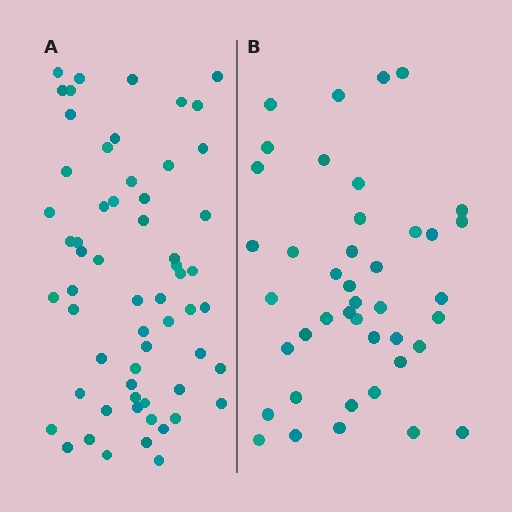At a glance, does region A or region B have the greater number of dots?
Region A (the left region) has more dots.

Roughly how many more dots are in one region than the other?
Region A has approximately 20 more dots than region B.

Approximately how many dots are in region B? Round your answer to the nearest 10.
About 40 dots. (The exact count is 42, which rounds to 40.)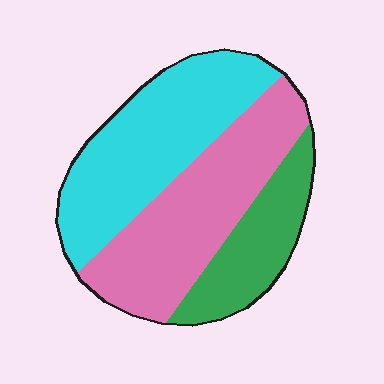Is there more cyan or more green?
Cyan.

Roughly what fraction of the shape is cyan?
Cyan takes up about two fifths (2/5) of the shape.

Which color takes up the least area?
Green, at roughly 20%.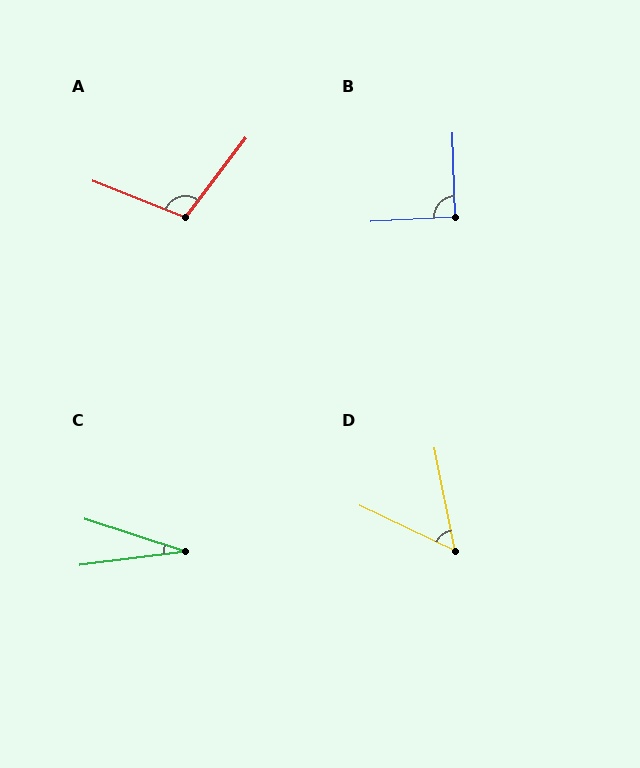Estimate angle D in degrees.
Approximately 53 degrees.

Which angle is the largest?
A, at approximately 106 degrees.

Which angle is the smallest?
C, at approximately 26 degrees.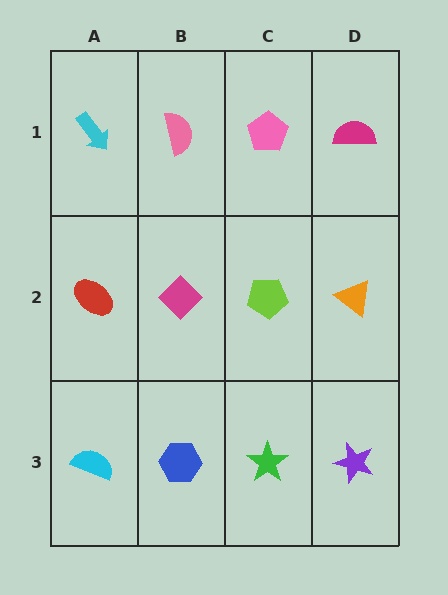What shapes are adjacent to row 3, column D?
An orange triangle (row 2, column D), a green star (row 3, column C).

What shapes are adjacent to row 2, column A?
A cyan arrow (row 1, column A), a cyan semicircle (row 3, column A), a magenta diamond (row 2, column B).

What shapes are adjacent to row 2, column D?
A magenta semicircle (row 1, column D), a purple star (row 3, column D), a lime pentagon (row 2, column C).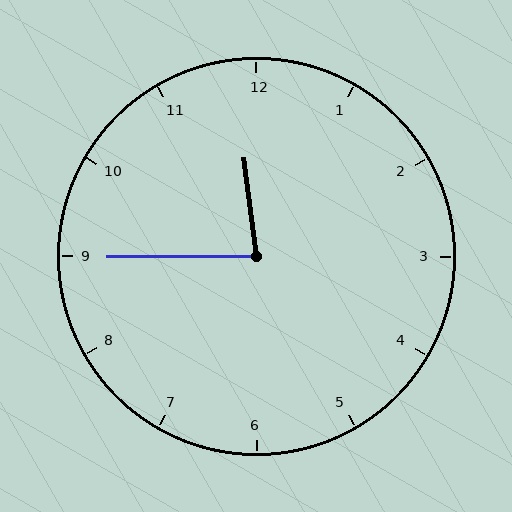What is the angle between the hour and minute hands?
Approximately 82 degrees.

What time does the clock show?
11:45.